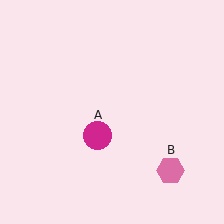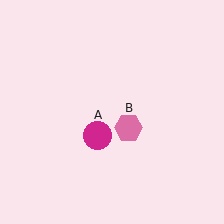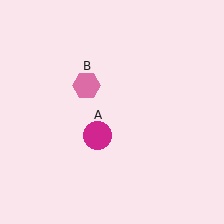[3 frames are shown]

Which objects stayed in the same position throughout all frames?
Magenta circle (object A) remained stationary.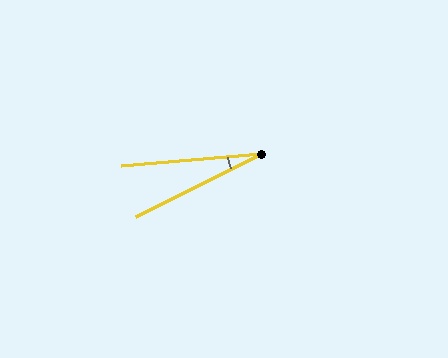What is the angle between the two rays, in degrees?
Approximately 22 degrees.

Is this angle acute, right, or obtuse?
It is acute.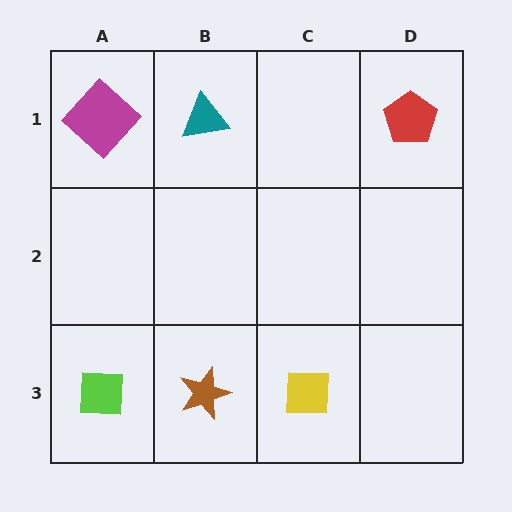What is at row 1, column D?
A red pentagon.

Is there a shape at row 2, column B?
No, that cell is empty.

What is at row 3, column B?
A brown star.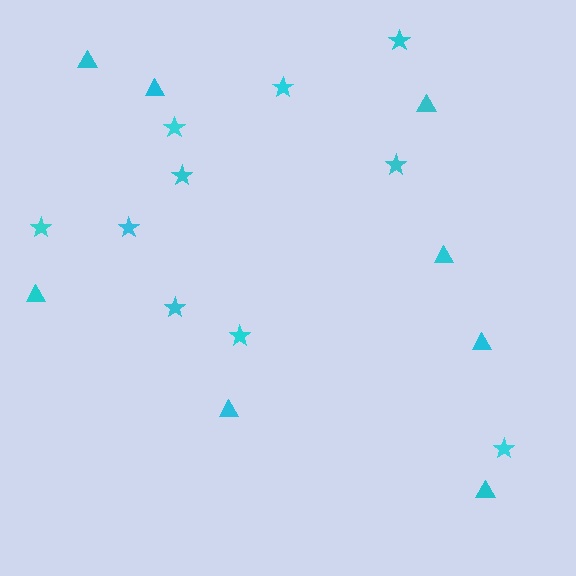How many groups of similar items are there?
There are 2 groups: one group of stars (10) and one group of triangles (8).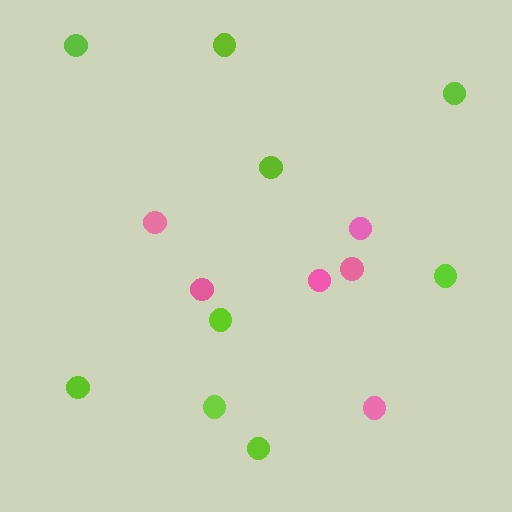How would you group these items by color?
There are 2 groups: one group of pink circles (6) and one group of lime circles (9).